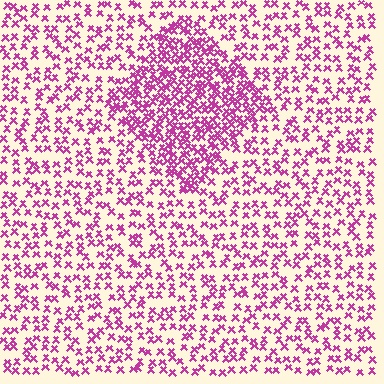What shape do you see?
I see a diamond.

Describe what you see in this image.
The image contains small magenta elements arranged at two different densities. A diamond-shaped region is visible where the elements are more densely packed than the surrounding area.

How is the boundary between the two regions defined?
The boundary is defined by a change in element density (approximately 2.1x ratio). All elements are the same color, size, and shape.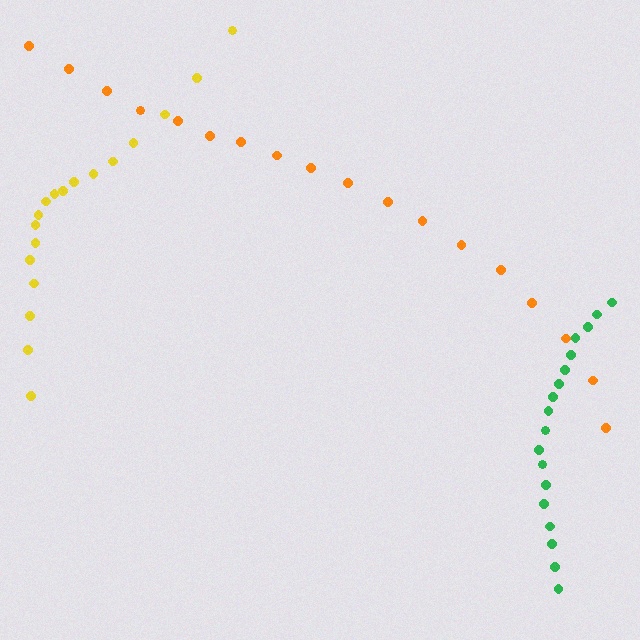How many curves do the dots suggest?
There are 3 distinct paths.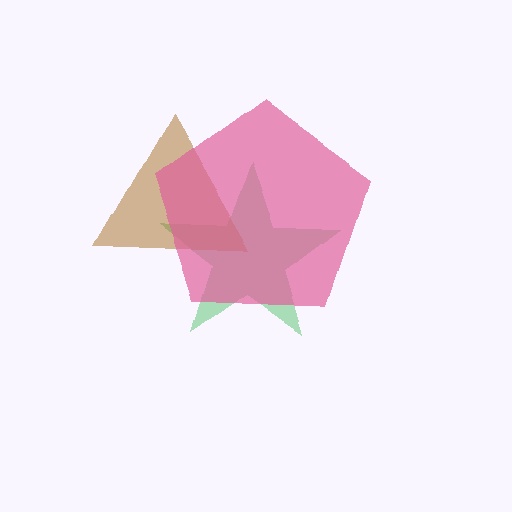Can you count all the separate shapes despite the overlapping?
Yes, there are 3 separate shapes.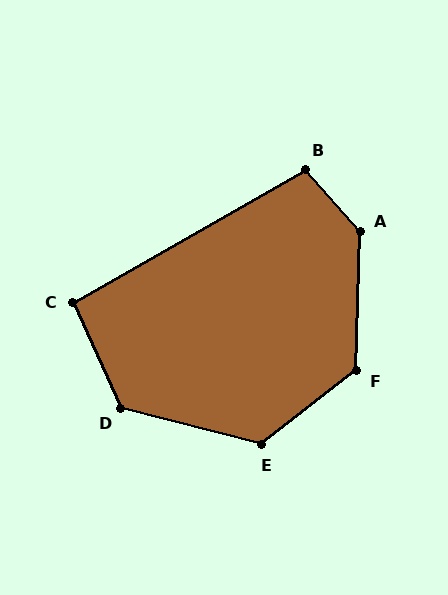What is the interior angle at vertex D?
Approximately 129 degrees (obtuse).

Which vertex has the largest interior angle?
A, at approximately 137 degrees.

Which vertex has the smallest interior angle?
C, at approximately 95 degrees.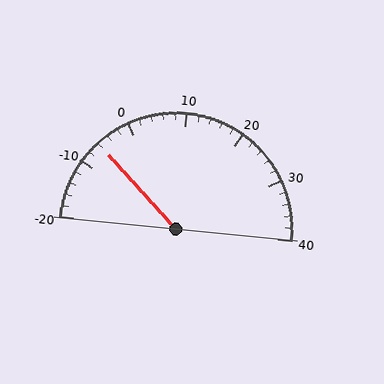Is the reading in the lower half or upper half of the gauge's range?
The reading is in the lower half of the range (-20 to 40).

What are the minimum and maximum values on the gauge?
The gauge ranges from -20 to 40.